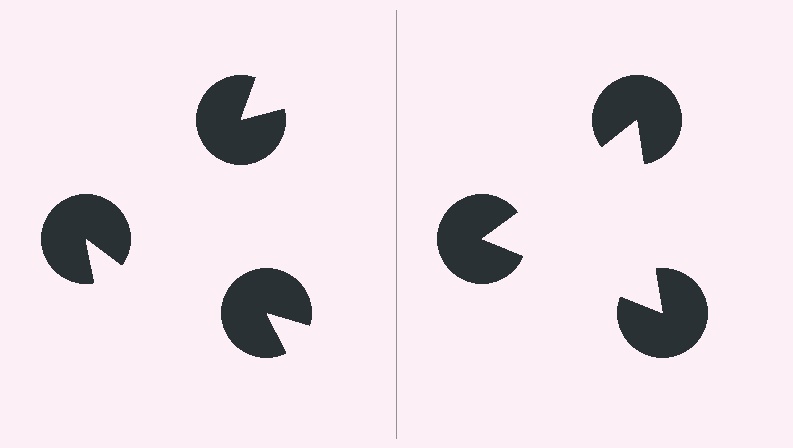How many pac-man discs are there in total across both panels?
6 — 3 on each side.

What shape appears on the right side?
An illusory triangle.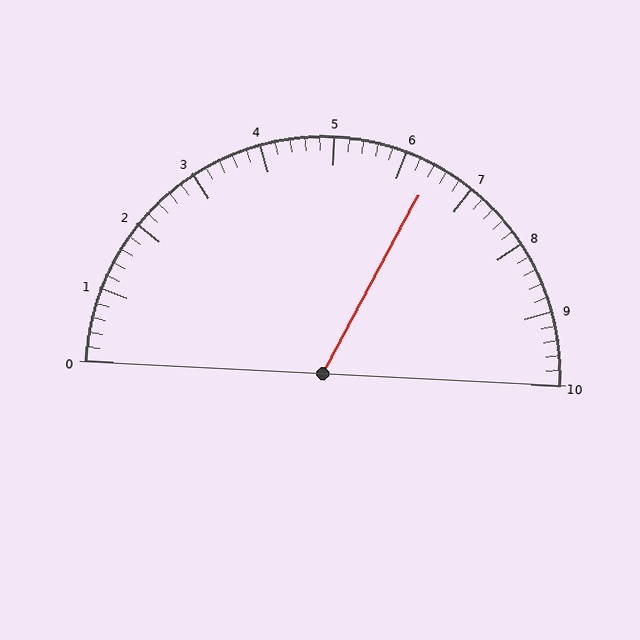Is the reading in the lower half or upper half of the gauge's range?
The reading is in the upper half of the range (0 to 10).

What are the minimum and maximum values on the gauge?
The gauge ranges from 0 to 10.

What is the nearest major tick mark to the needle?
The nearest major tick mark is 6.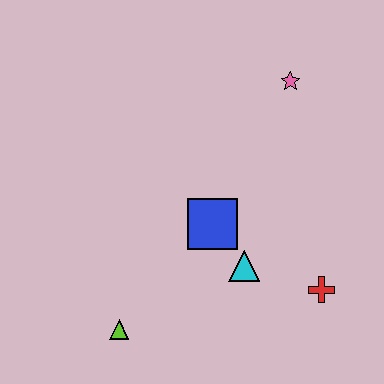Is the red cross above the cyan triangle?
No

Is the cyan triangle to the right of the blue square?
Yes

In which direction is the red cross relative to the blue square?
The red cross is to the right of the blue square.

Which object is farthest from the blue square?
The pink star is farthest from the blue square.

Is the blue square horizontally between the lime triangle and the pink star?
Yes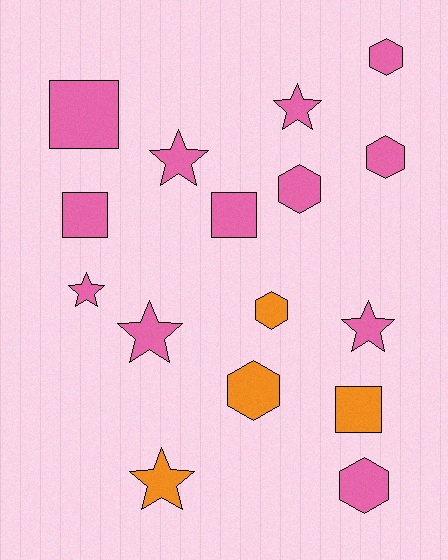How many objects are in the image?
There are 16 objects.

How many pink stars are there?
There are 5 pink stars.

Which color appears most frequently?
Pink, with 12 objects.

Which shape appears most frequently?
Star, with 6 objects.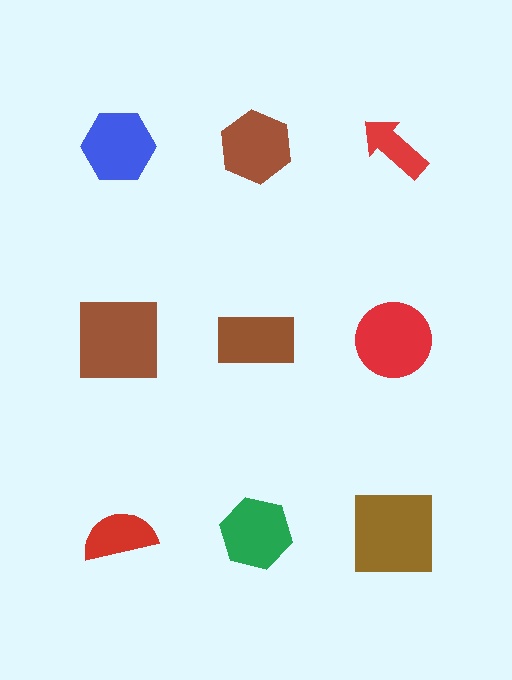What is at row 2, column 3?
A red circle.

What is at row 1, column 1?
A blue hexagon.